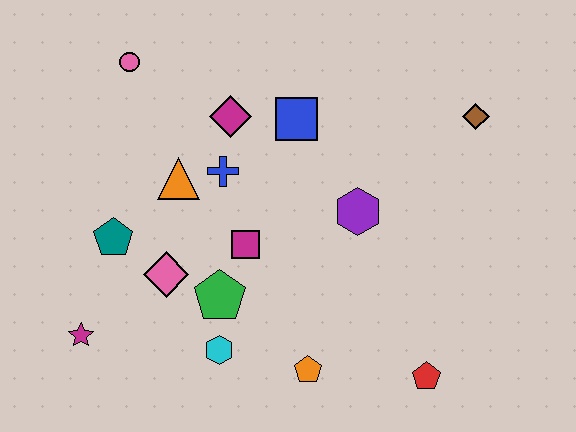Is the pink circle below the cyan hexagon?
No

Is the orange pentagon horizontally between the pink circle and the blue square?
No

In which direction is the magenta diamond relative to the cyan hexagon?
The magenta diamond is above the cyan hexagon.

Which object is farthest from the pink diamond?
The brown diamond is farthest from the pink diamond.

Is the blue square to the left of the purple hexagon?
Yes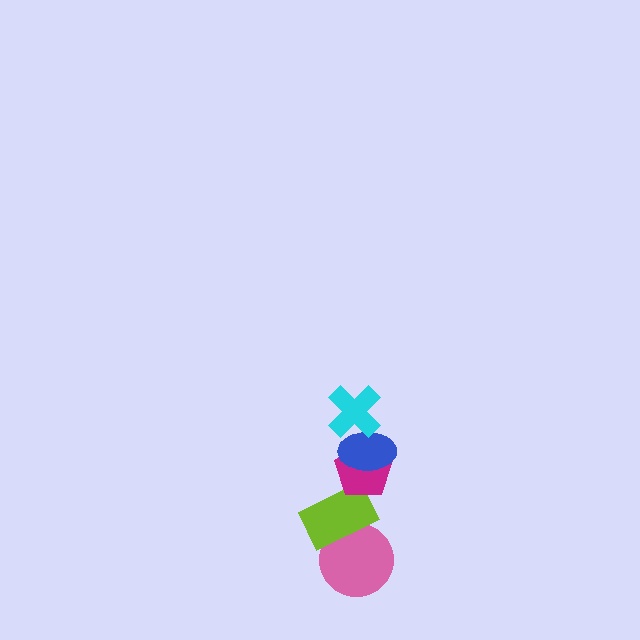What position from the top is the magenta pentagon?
The magenta pentagon is 3rd from the top.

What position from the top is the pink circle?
The pink circle is 5th from the top.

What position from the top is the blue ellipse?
The blue ellipse is 2nd from the top.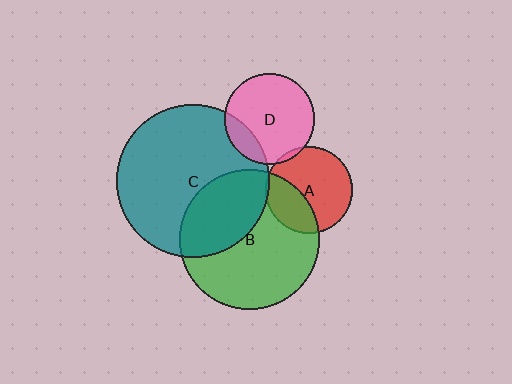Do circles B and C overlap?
Yes.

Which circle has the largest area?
Circle C (teal).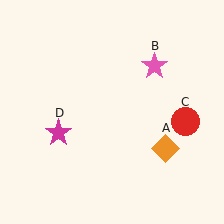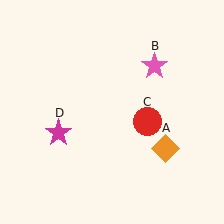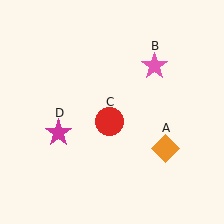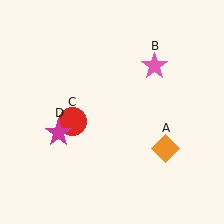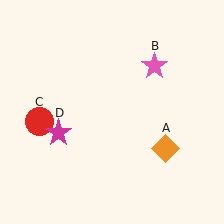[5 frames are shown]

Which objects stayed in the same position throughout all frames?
Orange diamond (object A) and pink star (object B) and magenta star (object D) remained stationary.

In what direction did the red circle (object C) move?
The red circle (object C) moved left.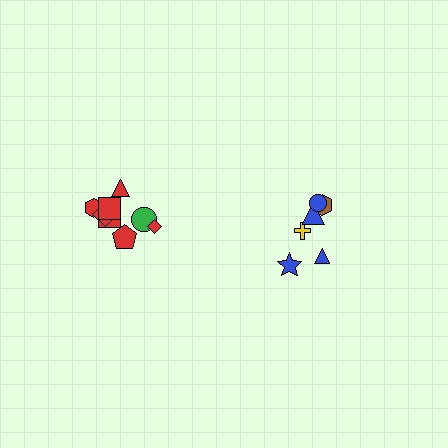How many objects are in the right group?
There are 6 objects.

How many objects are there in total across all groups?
There are 14 objects.